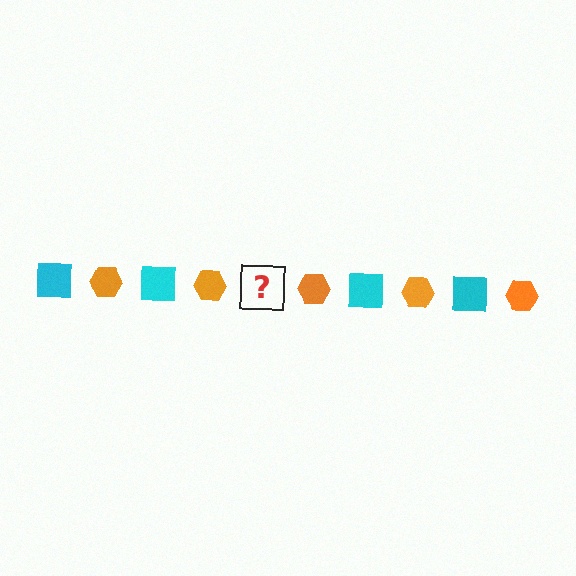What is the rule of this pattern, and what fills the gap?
The rule is that the pattern alternates between cyan square and orange hexagon. The gap should be filled with a cyan square.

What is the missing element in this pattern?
The missing element is a cyan square.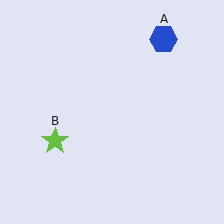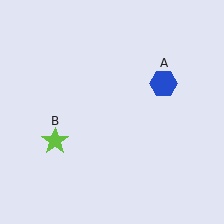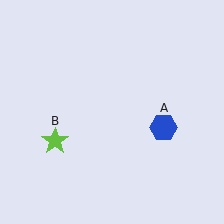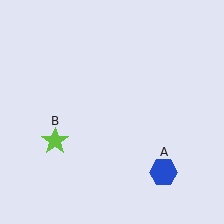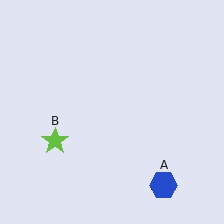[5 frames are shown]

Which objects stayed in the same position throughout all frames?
Lime star (object B) remained stationary.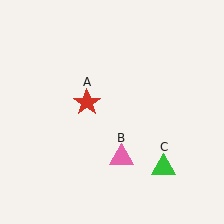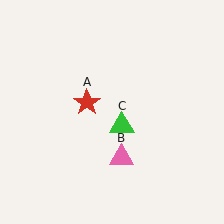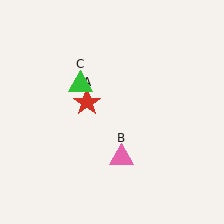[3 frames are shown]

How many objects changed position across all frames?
1 object changed position: green triangle (object C).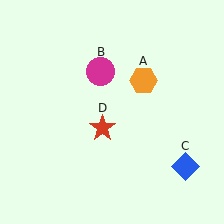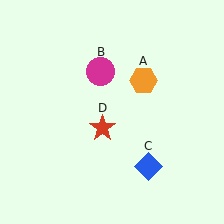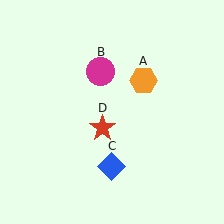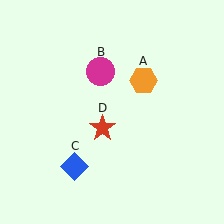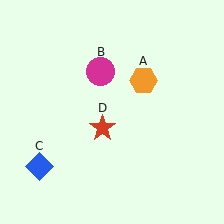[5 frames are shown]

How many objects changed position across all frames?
1 object changed position: blue diamond (object C).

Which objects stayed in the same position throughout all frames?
Orange hexagon (object A) and magenta circle (object B) and red star (object D) remained stationary.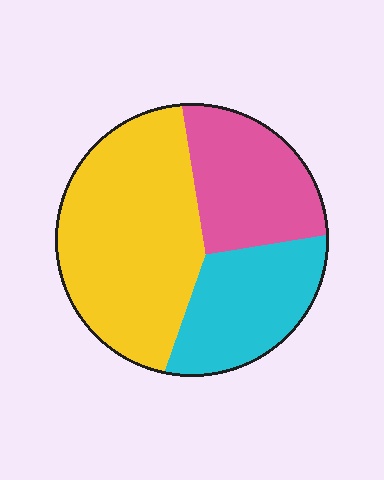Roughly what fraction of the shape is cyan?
Cyan takes up about one quarter (1/4) of the shape.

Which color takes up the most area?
Yellow, at roughly 50%.